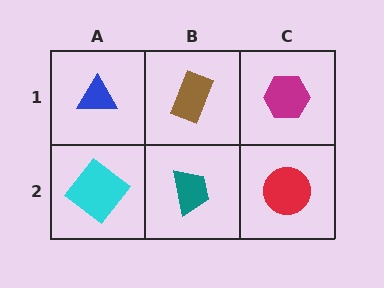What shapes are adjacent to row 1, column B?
A teal trapezoid (row 2, column B), a blue triangle (row 1, column A), a magenta hexagon (row 1, column C).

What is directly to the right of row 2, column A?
A teal trapezoid.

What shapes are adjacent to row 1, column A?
A cyan diamond (row 2, column A), a brown rectangle (row 1, column B).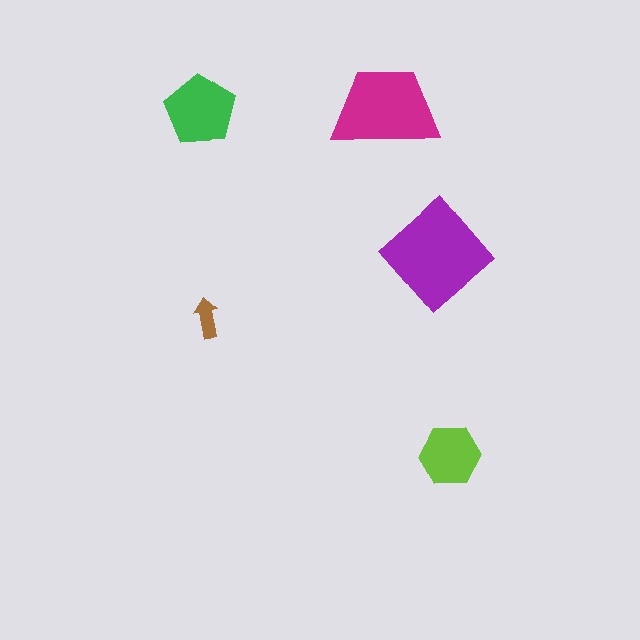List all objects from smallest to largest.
The brown arrow, the lime hexagon, the green pentagon, the magenta trapezoid, the purple diamond.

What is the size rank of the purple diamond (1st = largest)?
1st.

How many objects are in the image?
There are 5 objects in the image.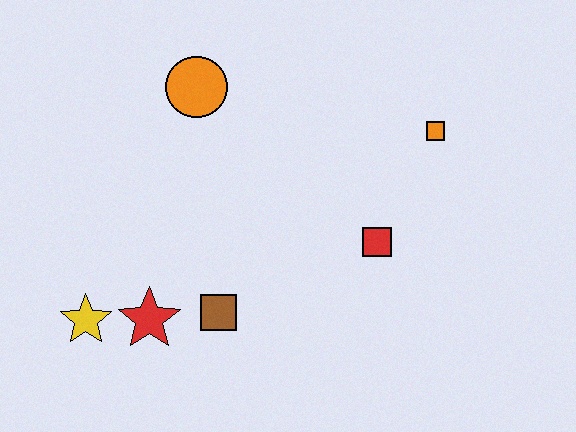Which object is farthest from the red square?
The yellow star is farthest from the red square.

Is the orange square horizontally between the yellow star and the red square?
No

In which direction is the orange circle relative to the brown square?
The orange circle is above the brown square.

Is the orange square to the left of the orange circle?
No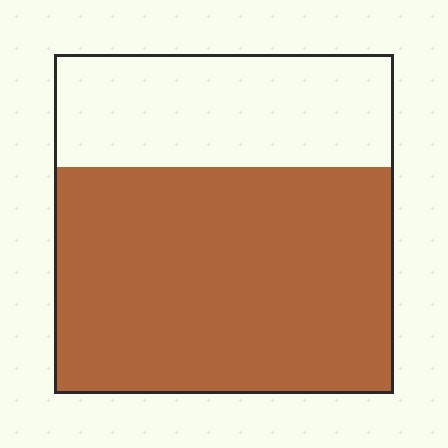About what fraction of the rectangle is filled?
About two thirds (2/3).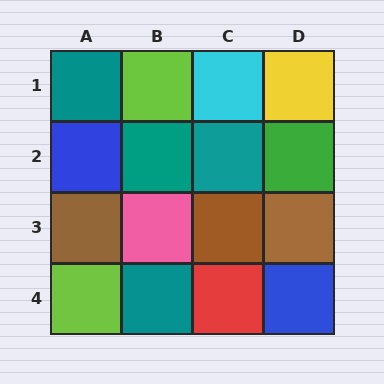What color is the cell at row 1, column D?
Yellow.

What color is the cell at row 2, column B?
Teal.